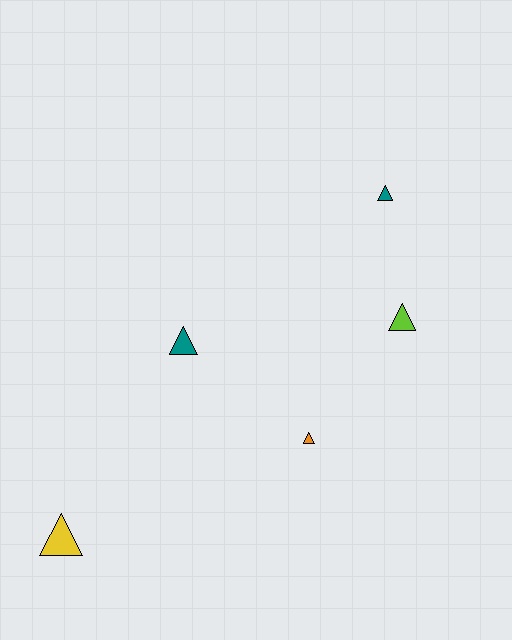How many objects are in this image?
There are 5 objects.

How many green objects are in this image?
There are no green objects.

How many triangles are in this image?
There are 5 triangles.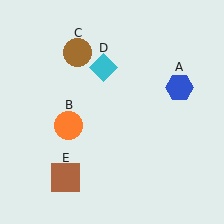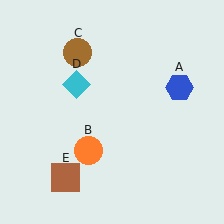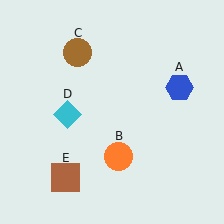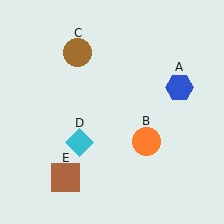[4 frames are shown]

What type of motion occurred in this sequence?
The orange circle (object B), cyan diamond (object D) rotated counterclockwise around the center of the scene.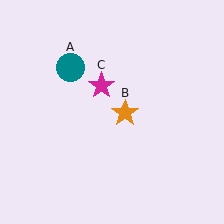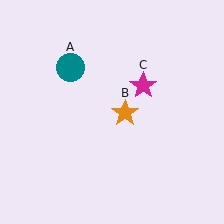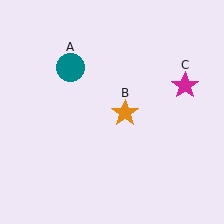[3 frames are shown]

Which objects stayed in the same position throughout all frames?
Teal circle (object A) and orange star (object B) remained stationary.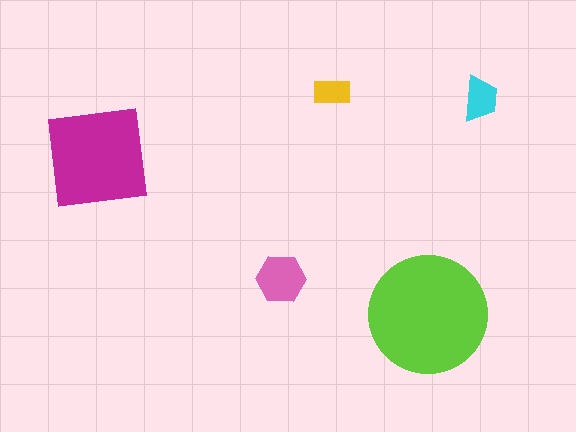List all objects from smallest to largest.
The yellow rectangle, the cyan trapezoid, the pink hexagon, the magenta square, the lime circle.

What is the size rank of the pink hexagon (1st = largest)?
3rd.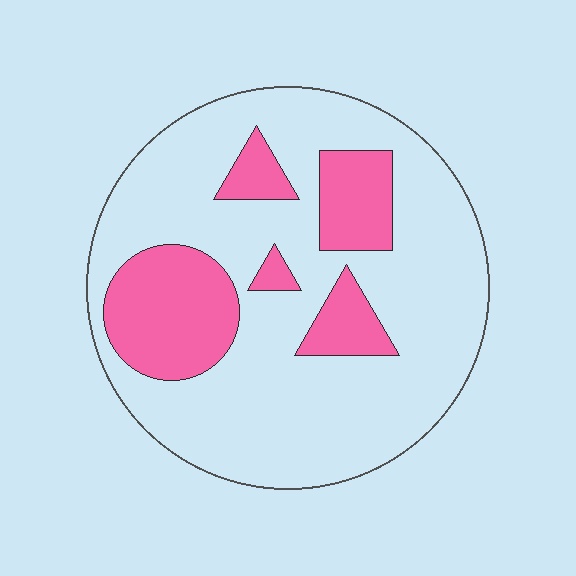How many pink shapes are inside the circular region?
5.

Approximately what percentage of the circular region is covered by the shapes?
Approximately 25%.